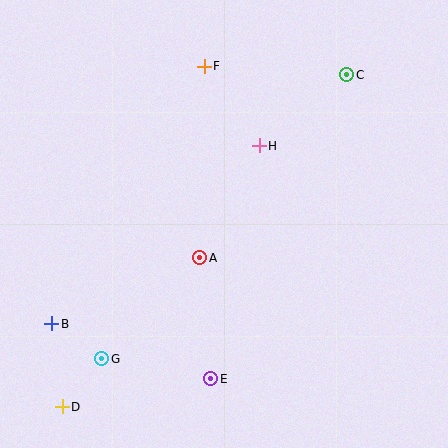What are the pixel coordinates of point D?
Point D is at (62, 407).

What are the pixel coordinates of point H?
Point H is at (259, 146).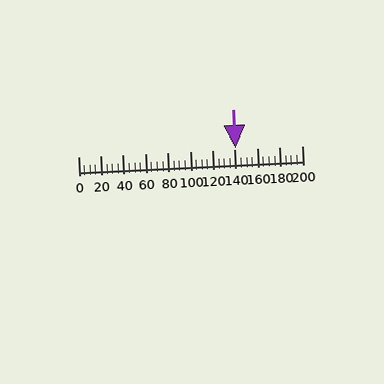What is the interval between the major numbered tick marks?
The major tick marks are spaced 20 units apart.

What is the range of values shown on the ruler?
The ruler shows values from 0 to 200.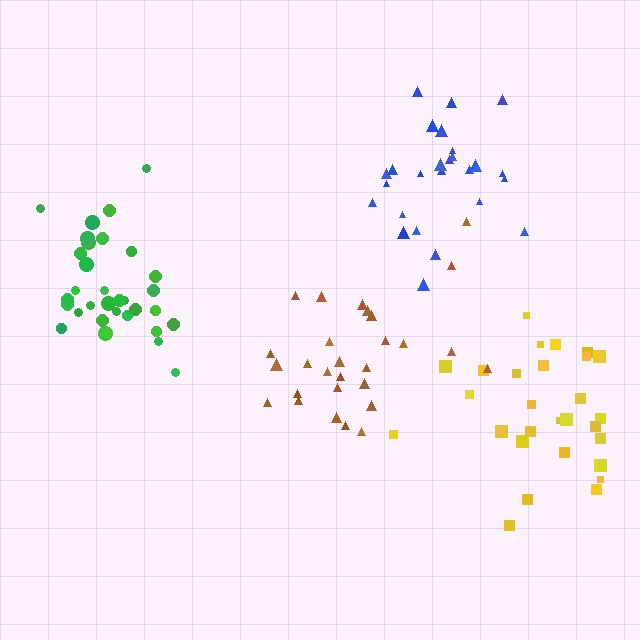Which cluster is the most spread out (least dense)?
Yellow.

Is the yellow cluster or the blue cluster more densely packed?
Blue.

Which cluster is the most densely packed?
Green.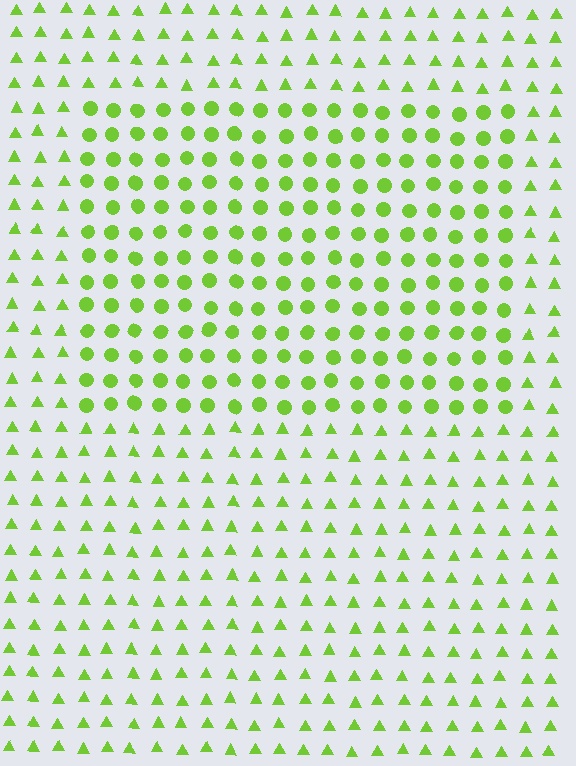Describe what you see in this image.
The image is filled with small lime elements arranged in a uniform grid. A rectangle-shaped region contains circles, while the surrounding area contains triangles. The boundary is defined purely by the change in element shape.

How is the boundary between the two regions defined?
The boundary is defined by a change in element shape: circles inside vs. triangles outside. All elements share the same color and spacing.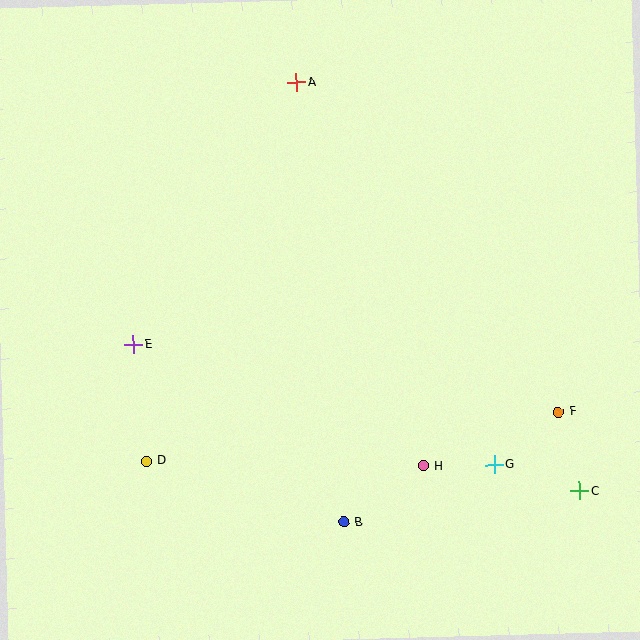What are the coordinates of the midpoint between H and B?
The midpoint between H and B is at (383, 494).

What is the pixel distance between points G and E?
The distance between G and E is 381 pixels.